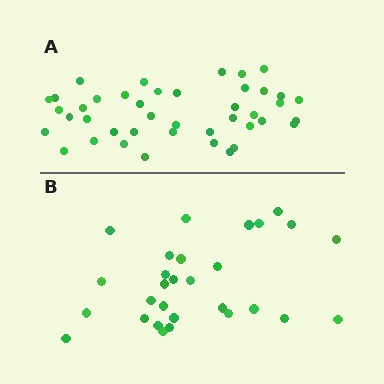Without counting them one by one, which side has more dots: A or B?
Region A (the top region) has more dots.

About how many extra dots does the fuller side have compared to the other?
Region A has approximately 15 more dots than region B.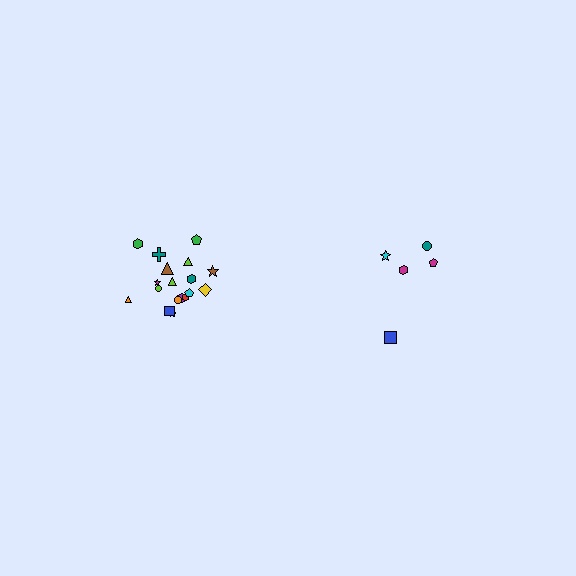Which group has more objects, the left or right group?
The left group.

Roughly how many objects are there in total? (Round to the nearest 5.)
Roughly 25 objects in total.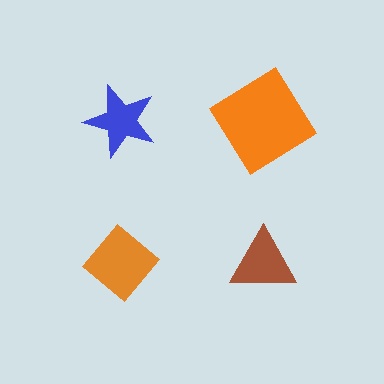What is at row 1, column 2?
An orange diamond.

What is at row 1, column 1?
A blue star.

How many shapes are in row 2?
2 shapes.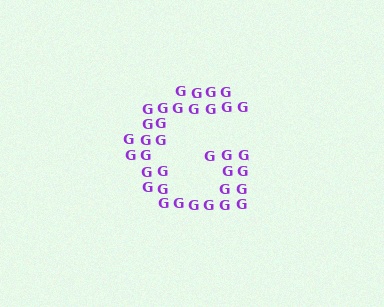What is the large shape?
The large shape is the letter G.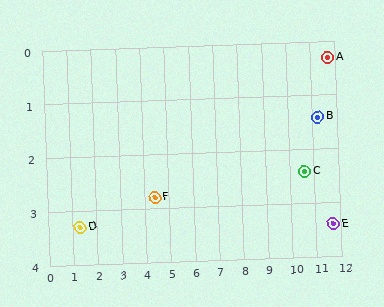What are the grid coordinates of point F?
Point F is at approximately (4.4, 2.8).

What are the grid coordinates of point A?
Point A is at approximately (11.7, 0.3).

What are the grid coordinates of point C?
Point C is at approximately (10.6, 2.4).